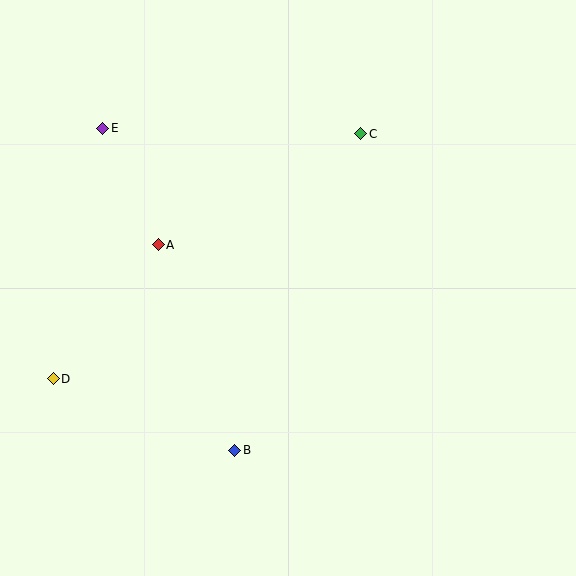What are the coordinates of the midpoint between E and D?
The midpoint between E and D is at (78, 254).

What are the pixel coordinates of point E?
Point E is at (103, 128).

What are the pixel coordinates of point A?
Point A is at (158, 245).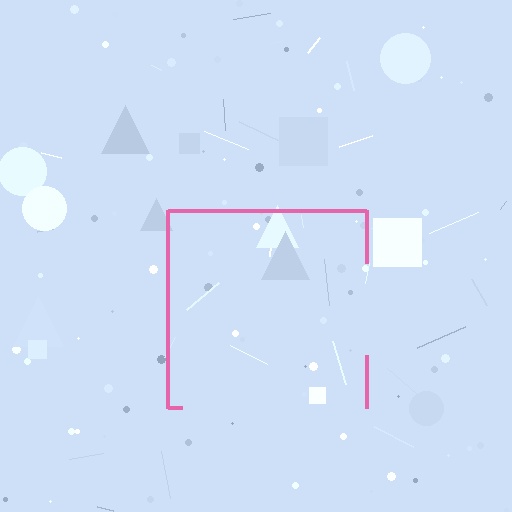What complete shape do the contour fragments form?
The contour fragments form a square.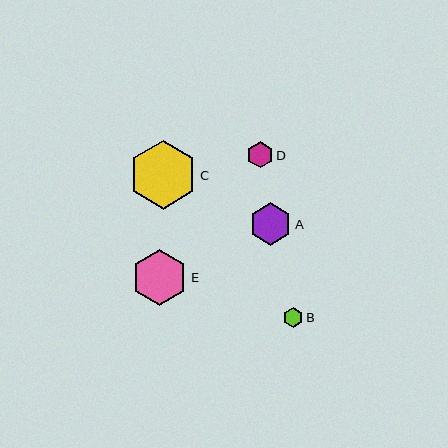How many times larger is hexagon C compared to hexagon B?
Hexagon C is approximately 3.4 times the size of hexagon B.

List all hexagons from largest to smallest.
From largest to smallest: C, E, A, D, B.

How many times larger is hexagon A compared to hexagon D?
Hexagon A is approximately 1.6 times the size of hexagon D.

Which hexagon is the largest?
Hexagon C is the largest with a size of approximately 69 pixels.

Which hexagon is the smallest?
Hexagon B is the smallest with a size of approximately 20 pixels.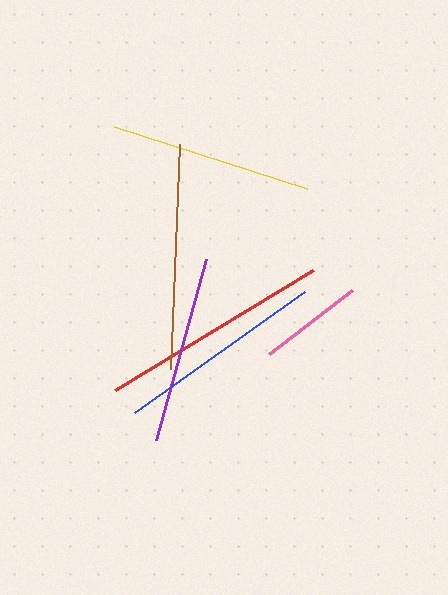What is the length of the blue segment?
The blue segment is approximately 208 pixels long.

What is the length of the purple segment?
The purple segment is approximately 188 pixels long.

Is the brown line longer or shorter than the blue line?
The brown line is longer than the blue line.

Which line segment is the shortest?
The pink line is the shortest at approximately 105 pixels.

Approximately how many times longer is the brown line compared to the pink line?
The brown line is approximately 2.1 times the length of the pink line.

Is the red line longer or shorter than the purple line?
The red line is longer than the purple line.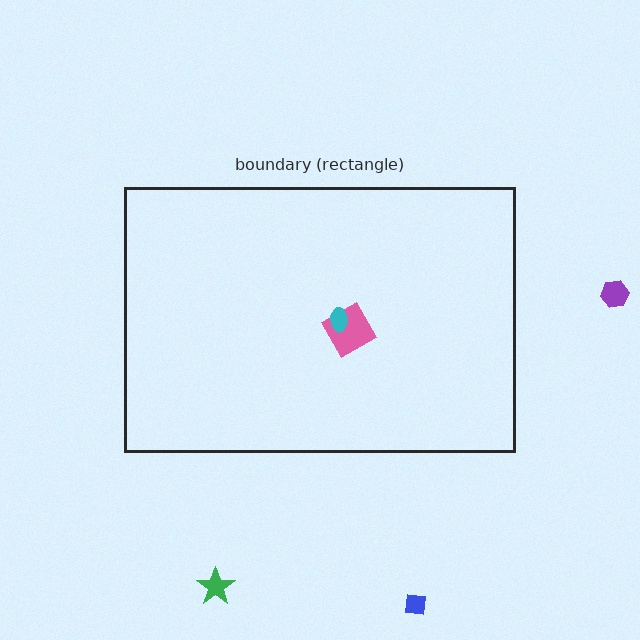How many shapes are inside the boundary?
2 inside, 3 outside.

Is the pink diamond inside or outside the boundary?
Inside.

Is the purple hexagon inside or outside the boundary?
Outside.